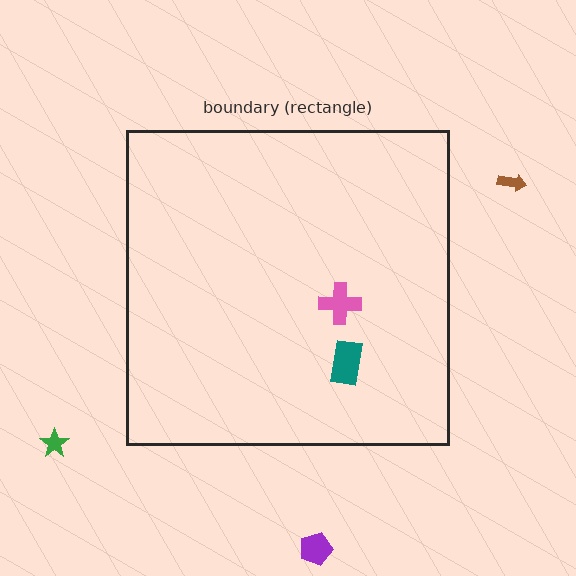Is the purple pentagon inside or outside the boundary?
Outside.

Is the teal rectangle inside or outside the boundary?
Inside.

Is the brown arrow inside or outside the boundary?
Outside.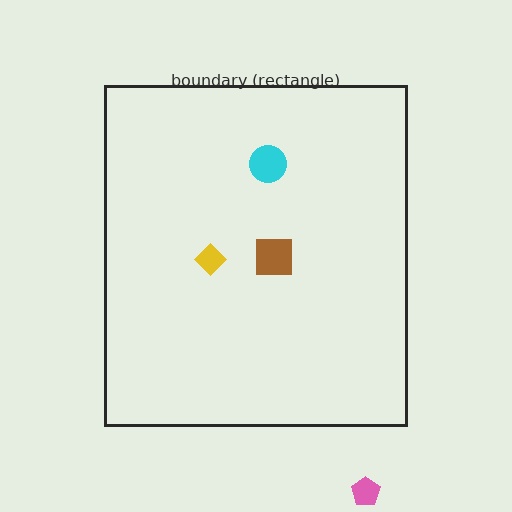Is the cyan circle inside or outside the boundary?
Inside.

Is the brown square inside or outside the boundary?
Inside.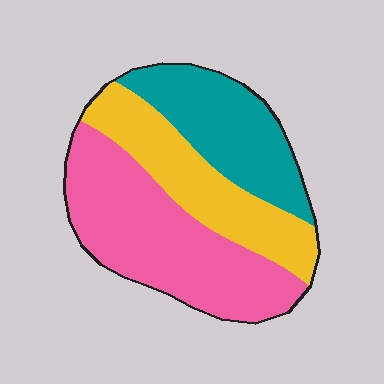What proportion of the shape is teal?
Teal covers roughly 25% of the shape.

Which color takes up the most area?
Pink, at roughly 45%.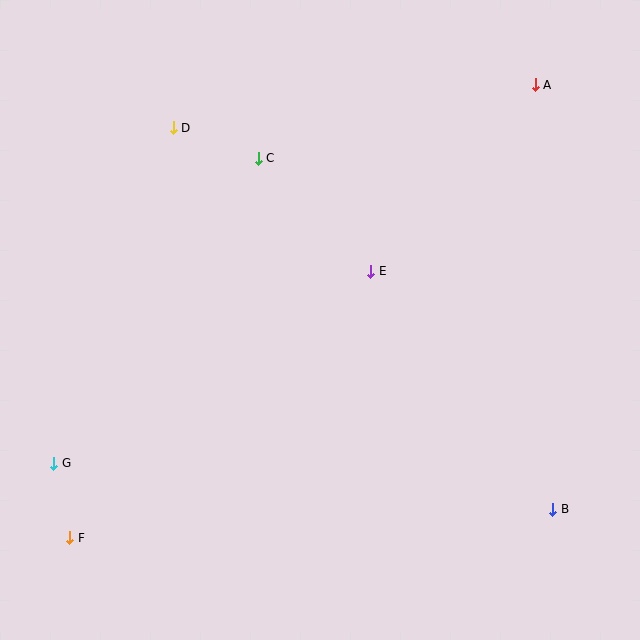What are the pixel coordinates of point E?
Point E is at (371, 271).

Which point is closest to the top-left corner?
Point D is closest to the top-left corner.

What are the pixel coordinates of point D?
Point D is at (173, 128).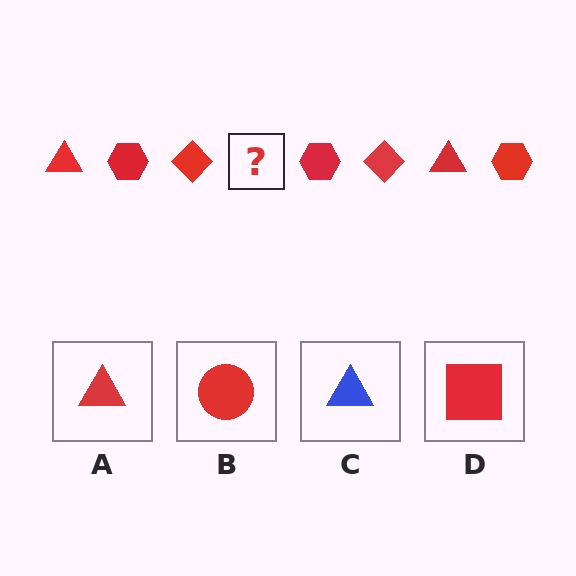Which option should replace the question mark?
Option A.